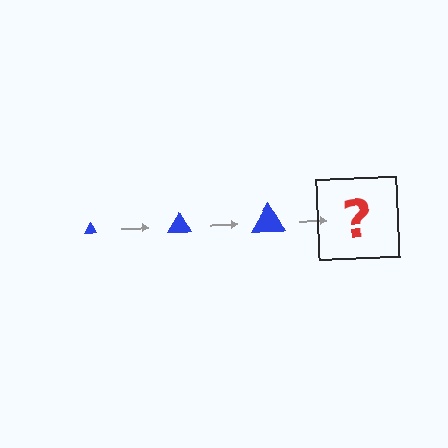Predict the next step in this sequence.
The next step is a blue triangle, larger than the previous one.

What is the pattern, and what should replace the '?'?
The pattern is that the triangle gets progressively larger each step. The '?' should be a blue triangle, larger than the previous one.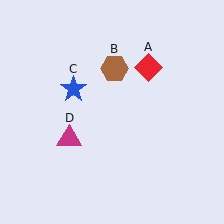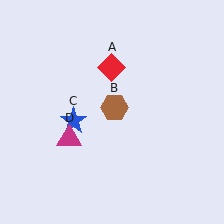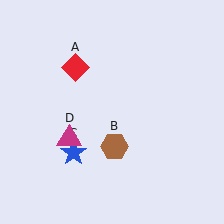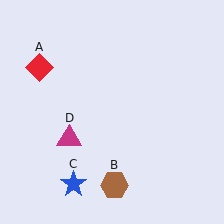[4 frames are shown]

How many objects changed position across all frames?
3 objects changed position: red diamond (object A), brown hexagon (object B), blue star (object C).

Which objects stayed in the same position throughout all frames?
Magenta triangle (object D) remained stationary.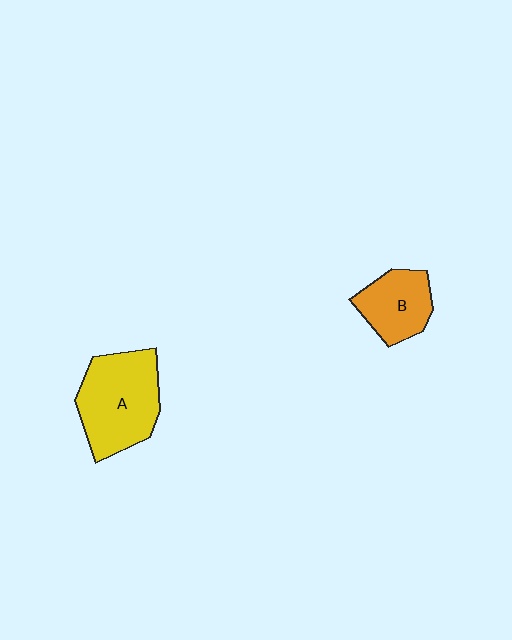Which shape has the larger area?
Shape A (yellow).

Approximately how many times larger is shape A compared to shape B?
Approximately 1.6 times.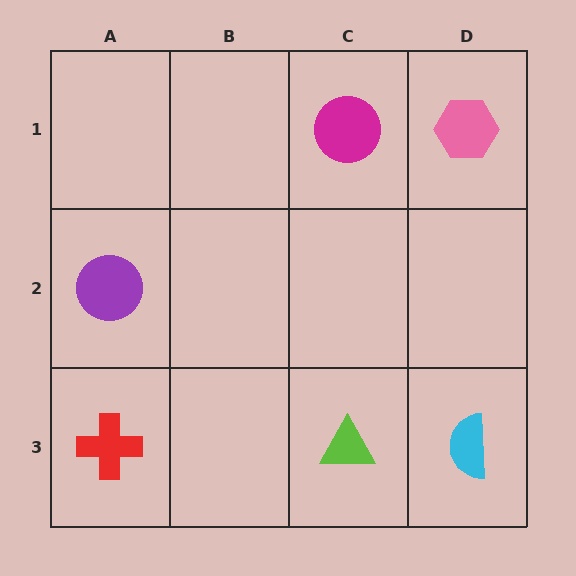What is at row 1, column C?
A magenta circle.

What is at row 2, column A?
A purple circle.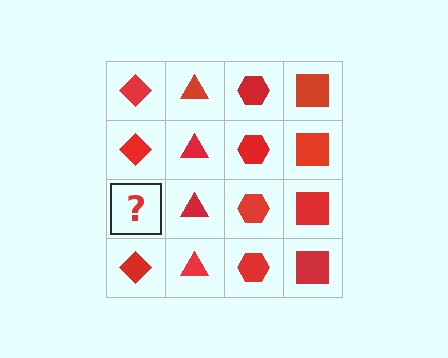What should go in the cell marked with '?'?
The missing cell should contain a red diamond.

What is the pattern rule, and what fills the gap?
The rule is that each column has a consistent shape. The gap should be filled with a red diamond.